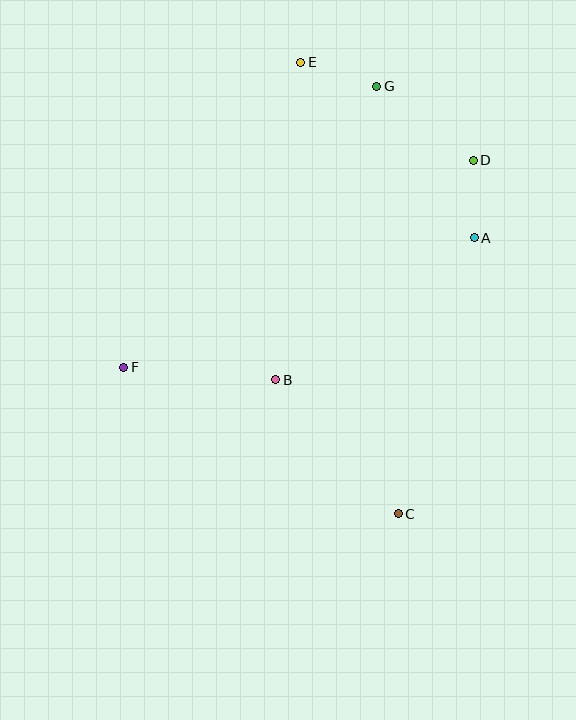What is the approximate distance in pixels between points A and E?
The distance between A and E is approximately 247 pixels.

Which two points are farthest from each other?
Points C and E are farthest from each other.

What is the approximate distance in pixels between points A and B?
The distance between A and B is approximately 244 pixels.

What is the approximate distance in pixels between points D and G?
The distance between D and G is approximately 122 pixels.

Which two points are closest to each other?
Points A and D are closest to each other.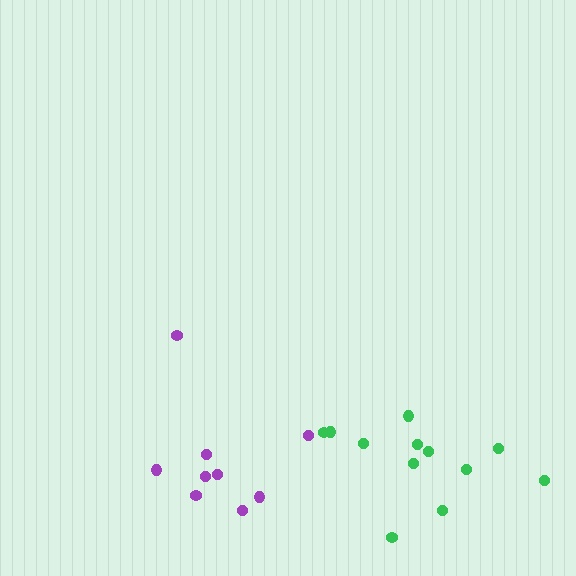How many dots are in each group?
Group 1: 9 dots, Group 2: 12 dots (21 total).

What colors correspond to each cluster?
The clusters are colored: purple, green.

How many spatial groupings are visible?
There are 2 spatial groupings.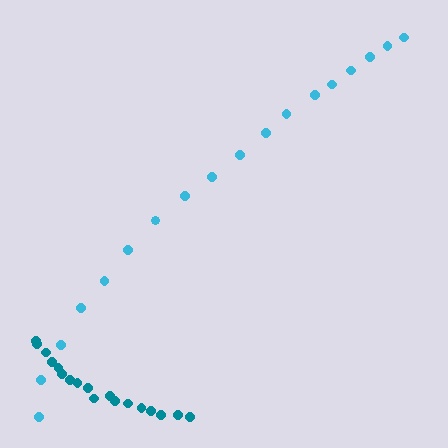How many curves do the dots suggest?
There are 2 distinct paths.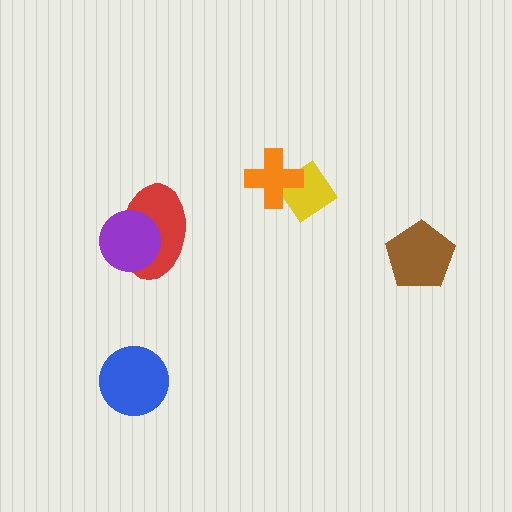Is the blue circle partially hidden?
No, no other shape covers it.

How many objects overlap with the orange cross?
1 object overlaps with the orange cross.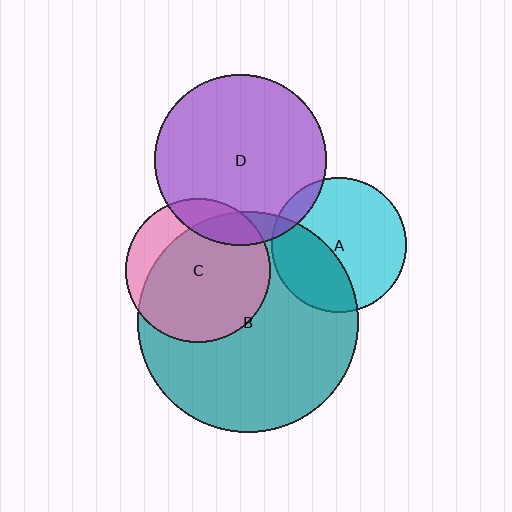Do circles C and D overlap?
Yes.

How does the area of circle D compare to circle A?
Approximately 1.6 times.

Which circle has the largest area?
Circle B (teal).